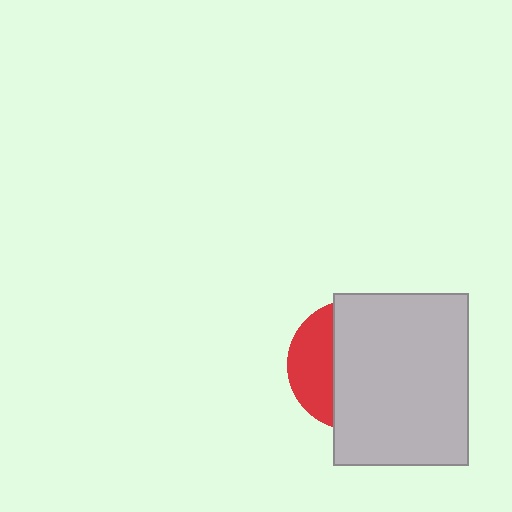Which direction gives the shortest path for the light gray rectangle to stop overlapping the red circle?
Moving right gives the shortest separation.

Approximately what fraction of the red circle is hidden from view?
Roughly 68% of the red circle is hidden behind the light gray rectangle.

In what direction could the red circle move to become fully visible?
The red circle could move left. That would shift it out from behind the light gray rectangle entirely.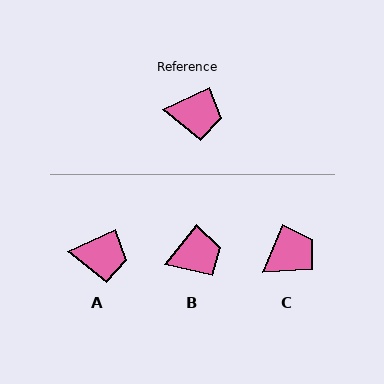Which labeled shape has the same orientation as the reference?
A.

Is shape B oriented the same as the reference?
No, it is off by about 26 degrees.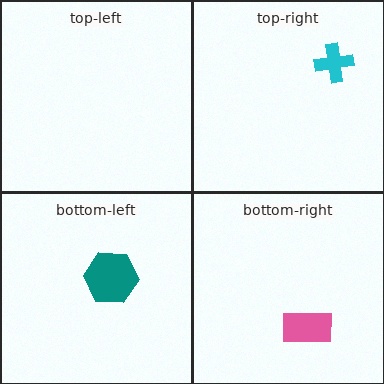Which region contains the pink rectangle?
The bottom-right region.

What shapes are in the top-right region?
The cyan cross.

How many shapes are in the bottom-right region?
1.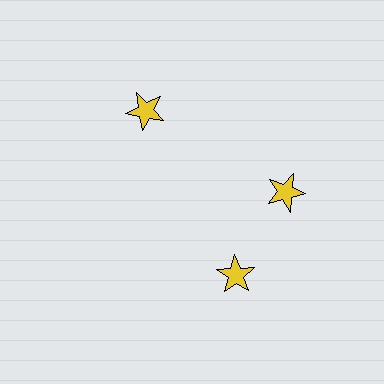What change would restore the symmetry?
The symmetry would be restored by rotating it back into even spacing with its neighbors so that all 3 stars sit at equal angles and equal distance from the center.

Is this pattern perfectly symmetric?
No. The 3 yellow stars are arranged in a ring, but one element near the 7 o'clock position is rotated out of alignment along the ring, breaking the 3-fold rotational symmetry.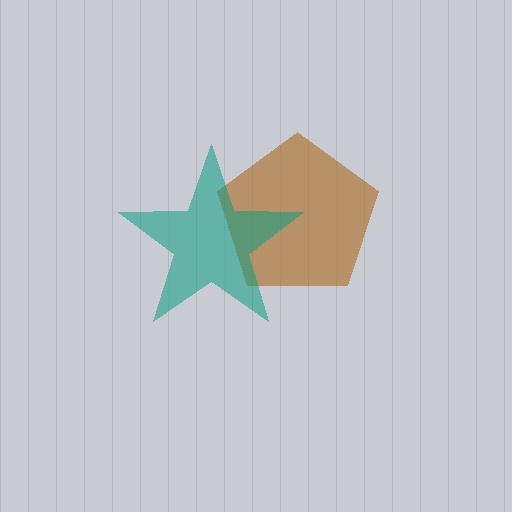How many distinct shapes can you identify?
There are 2 distinct shapes: a brown pentagon, a teal star.